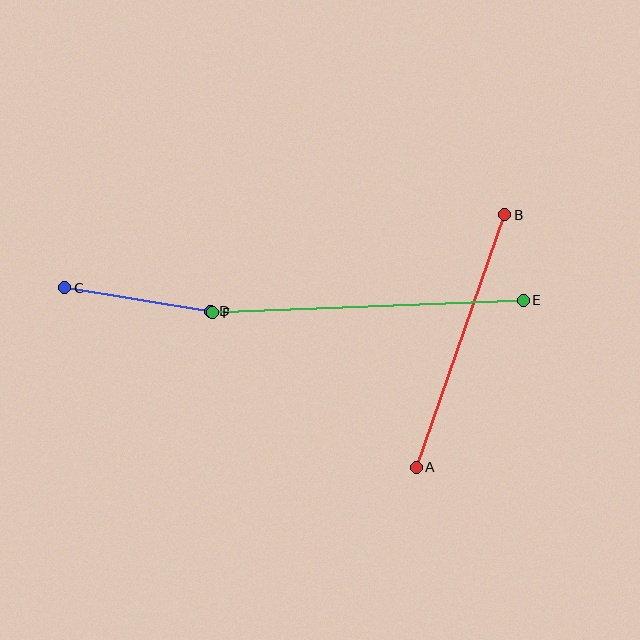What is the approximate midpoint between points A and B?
The midpoint is at approximately (460, 341) pixels.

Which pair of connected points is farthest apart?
Points E and F are farthest apart.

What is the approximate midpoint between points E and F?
The midpoint is at approximately (368, 307) pixels.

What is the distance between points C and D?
The distance is approximately 148 pixels.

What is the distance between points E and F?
The distance is approximately 311 pixels.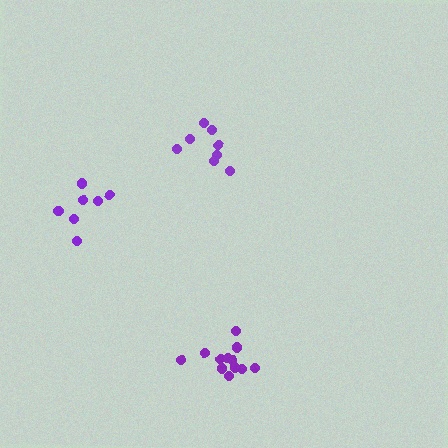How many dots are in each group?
Group 1: 12 dots, Group 2: 7 dots, Group 3: 8 dots (27 total).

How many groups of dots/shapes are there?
There are 3 groups.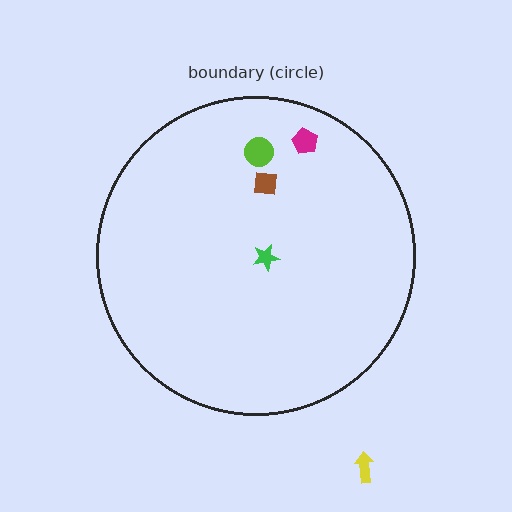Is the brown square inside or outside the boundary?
Inside.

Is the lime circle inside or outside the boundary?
Inside.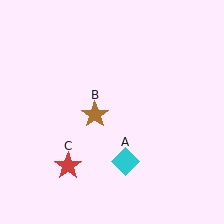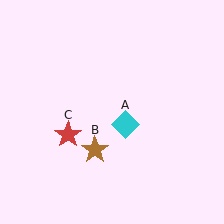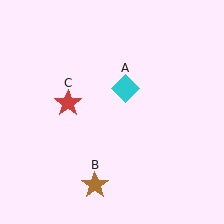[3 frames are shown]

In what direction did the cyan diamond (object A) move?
The cyan diamond (object A) moved up.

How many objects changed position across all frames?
3 objects changed position: cyan diamond (object A), brown star (object B), red star (object C).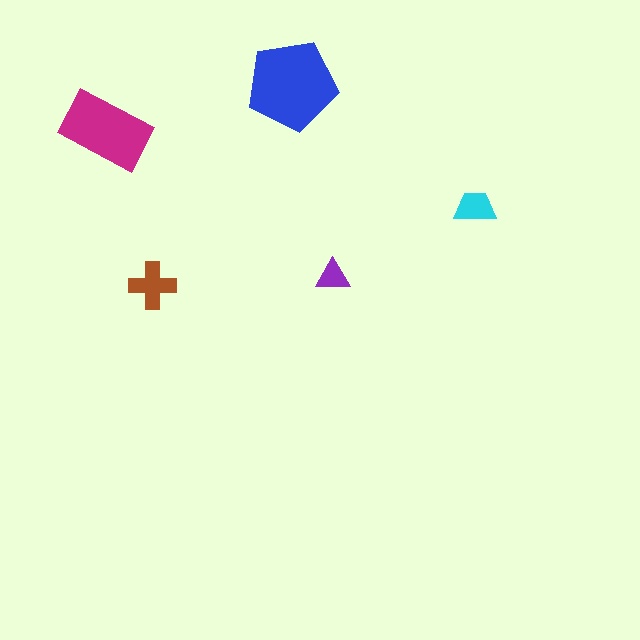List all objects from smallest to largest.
The purple triangle, the cyan trapezoid, the brown cross, the magenta rectangle, the blue pentagon.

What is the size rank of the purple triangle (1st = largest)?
5th.